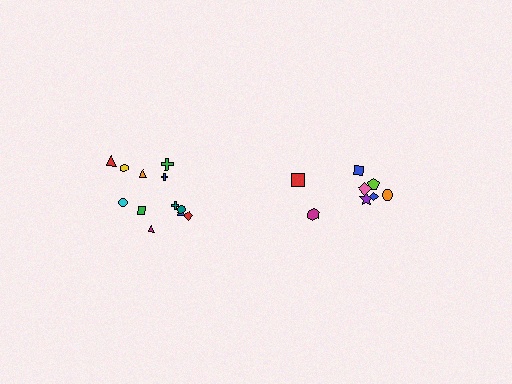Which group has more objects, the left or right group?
The left group.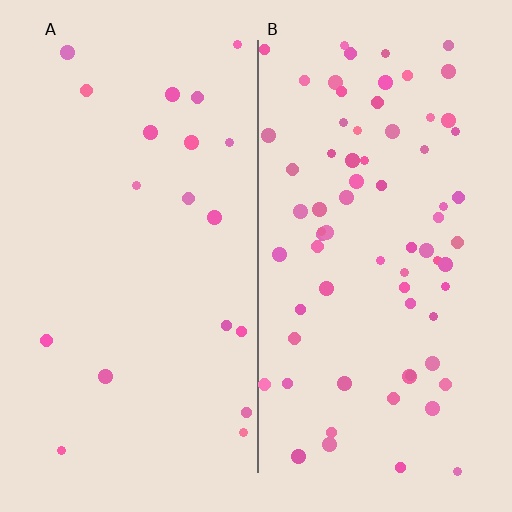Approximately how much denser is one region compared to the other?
Approximately 3.7× — region B over region A.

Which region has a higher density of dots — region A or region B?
B (the right).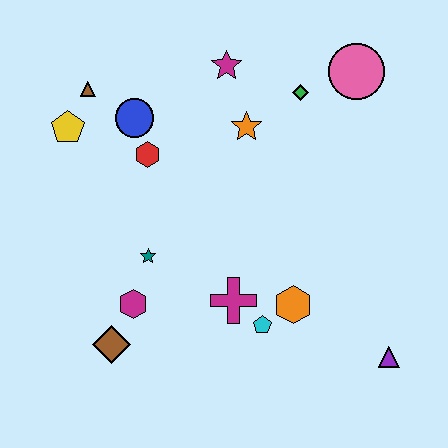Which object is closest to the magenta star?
The orange star is closest to the magenta star.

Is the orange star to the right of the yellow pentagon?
Yes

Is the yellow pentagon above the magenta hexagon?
Yes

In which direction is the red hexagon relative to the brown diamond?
The red hexagon is above the brown diamond.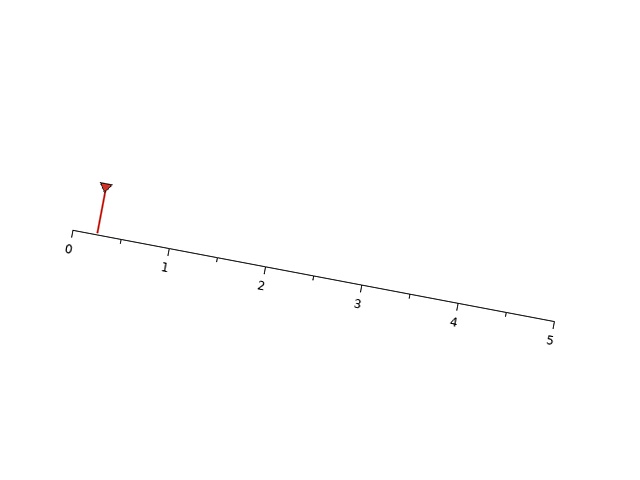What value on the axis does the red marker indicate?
The marker indicates approximately 0.2.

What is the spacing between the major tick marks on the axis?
The major ticks are spaced 1 apart.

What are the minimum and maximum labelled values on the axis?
The axis runs from 0 to 5.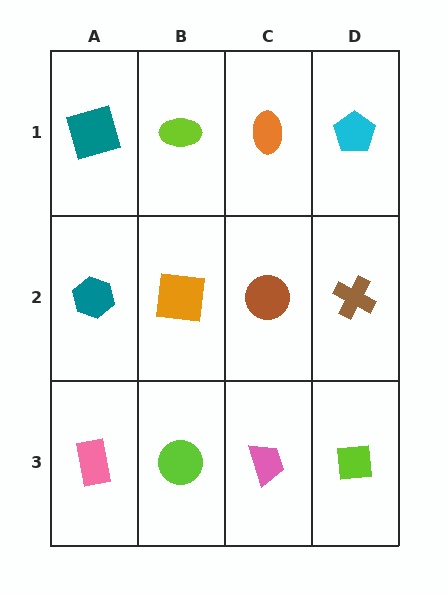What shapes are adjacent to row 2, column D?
A cyan pentagon (row 1, column D), a lime square (row 3, column D), a brown circle (row 2, column C).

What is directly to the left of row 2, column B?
A teal hexagon.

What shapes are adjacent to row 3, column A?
A teal hexagon (row 2, column A), a lime circle (row 3, column B).